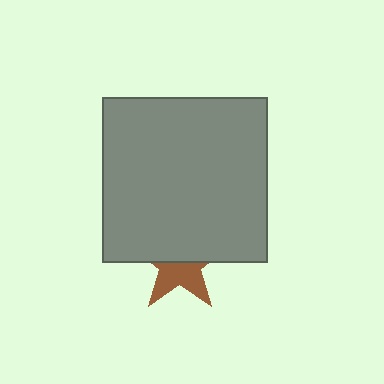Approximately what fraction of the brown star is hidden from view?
Roughly 55% of the brown star is hidden behind the gray square.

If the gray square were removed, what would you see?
You would see the complete brown star.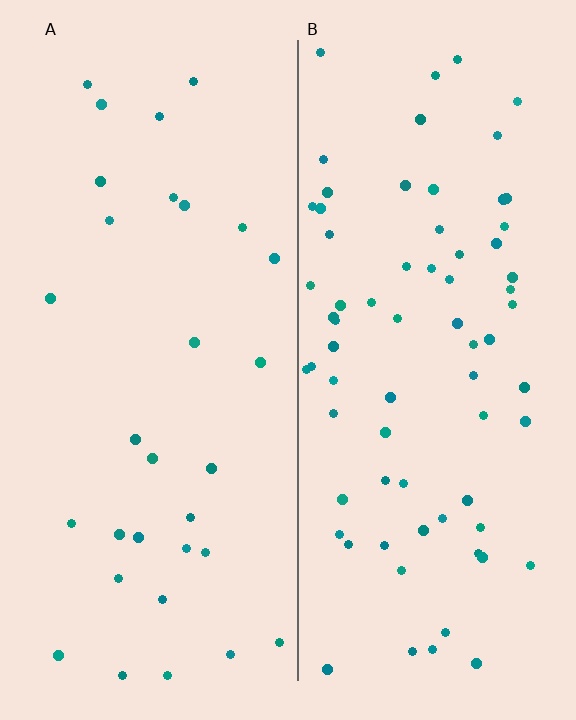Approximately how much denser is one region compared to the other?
Approximately 2.4× — region B over region A.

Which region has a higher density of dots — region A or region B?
B (the right).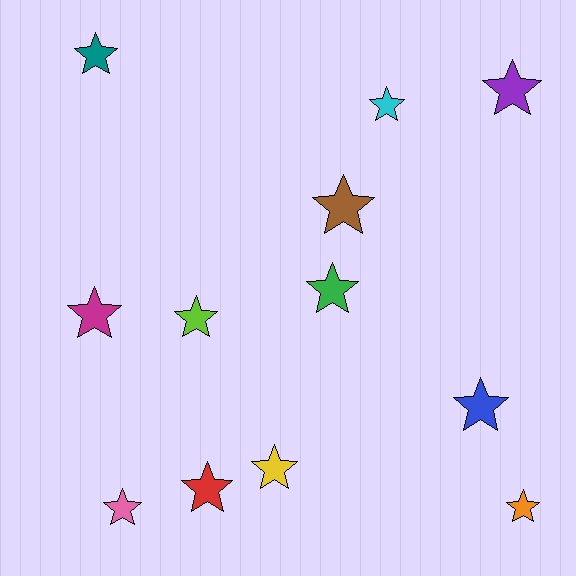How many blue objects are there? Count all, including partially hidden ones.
There is 1 blue object.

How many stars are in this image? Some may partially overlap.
There are 12 stars.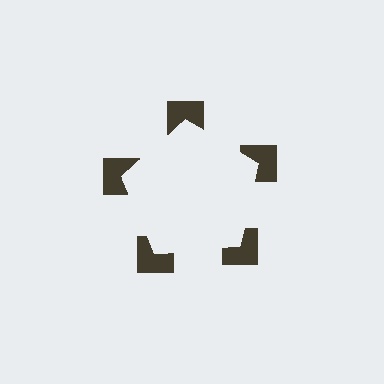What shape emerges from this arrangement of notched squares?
An illusory pentagon — its edges are inferred from the aligned wedge cuts in the notched squares, not physically drawn.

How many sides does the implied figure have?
5 sides.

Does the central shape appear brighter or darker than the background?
It typically appears slightly brighter than the background, even though no actual brightness change is drawn.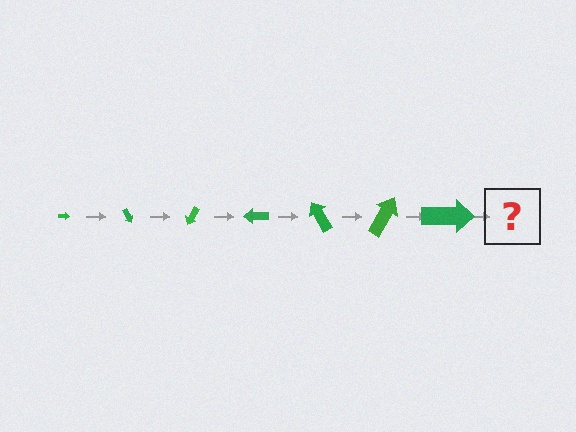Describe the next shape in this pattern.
It should be an arrow, larger than the previous one and rotated 420 degrees from the start.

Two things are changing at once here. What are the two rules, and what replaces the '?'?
The two rules are that the arrow grows larger each step and it rotates 60 degrees each step. The '?' should be an arrow, larger than the previous one and rotated 420 degrees from the start.